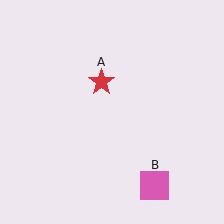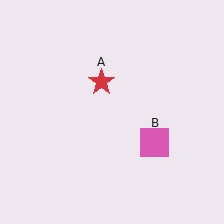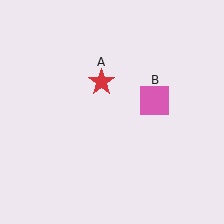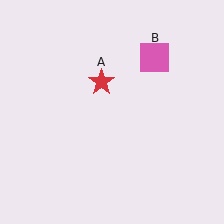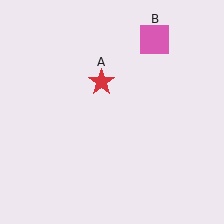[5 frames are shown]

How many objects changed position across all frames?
1 object changed position: pink square (object B).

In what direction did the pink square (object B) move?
The pink square (object B) moved up.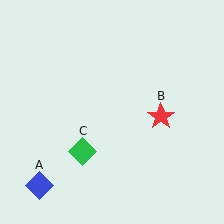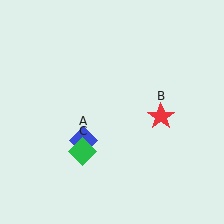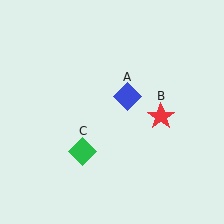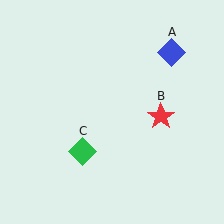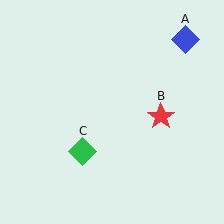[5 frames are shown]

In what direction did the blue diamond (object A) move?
The blue diamond (object A) moved up and to the right.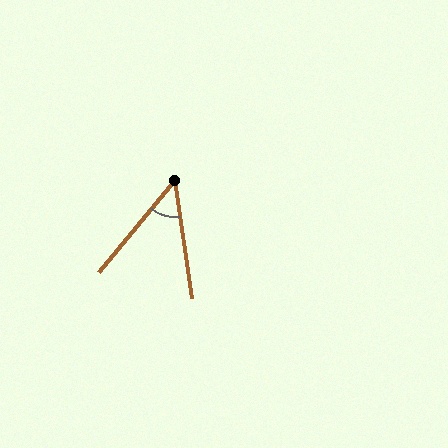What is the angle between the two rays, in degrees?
Approximately 48 degrees.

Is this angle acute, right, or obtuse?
It is acute.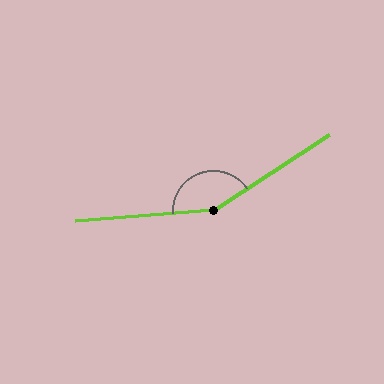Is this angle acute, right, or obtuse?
It is obtuse.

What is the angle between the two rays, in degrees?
Approximately 151 degrees.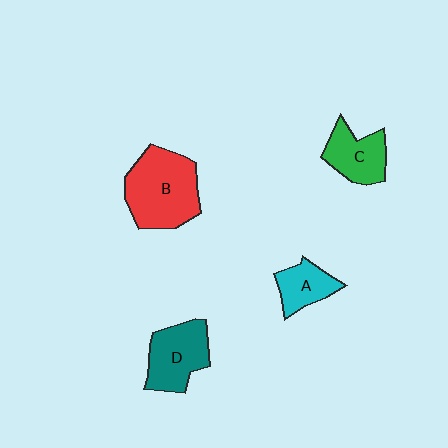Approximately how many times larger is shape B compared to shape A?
Approximately 2.2 times.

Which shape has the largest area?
Shape B (red).